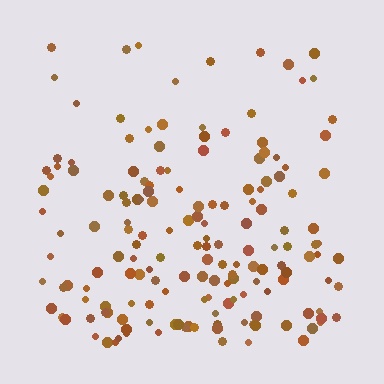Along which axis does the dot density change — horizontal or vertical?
Vertical.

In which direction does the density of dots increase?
From top to bottom, with the bottom side densest.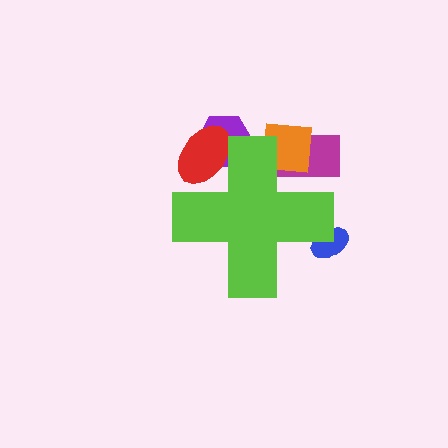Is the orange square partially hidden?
Yes, the orange square is partially hidden behind the lime cross.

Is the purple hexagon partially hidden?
Yes, the purple hexagon is partially hidden behind the lime cross.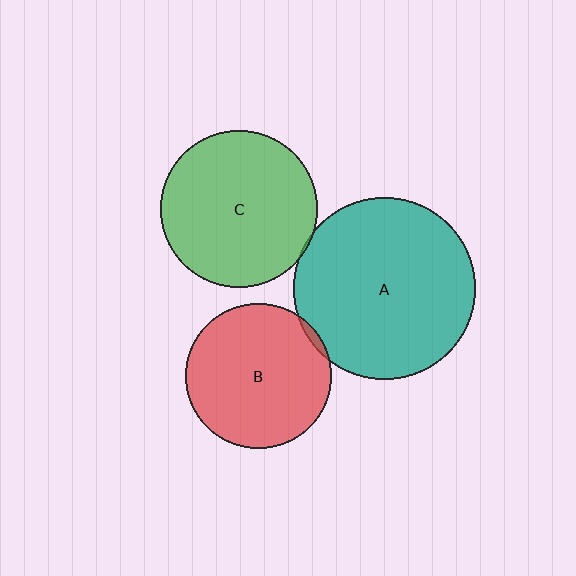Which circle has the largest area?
Circle A (teal).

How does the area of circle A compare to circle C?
Approximately 1.4 times.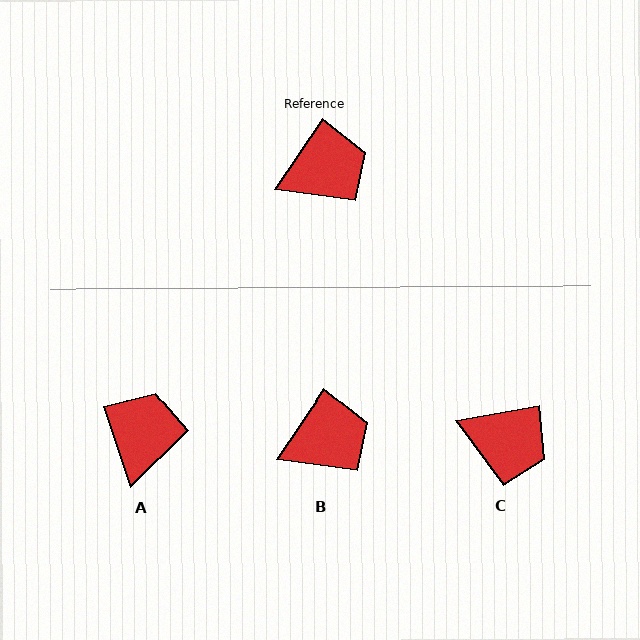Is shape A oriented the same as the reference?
No, it is off by about 53 degrees.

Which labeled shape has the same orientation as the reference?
B.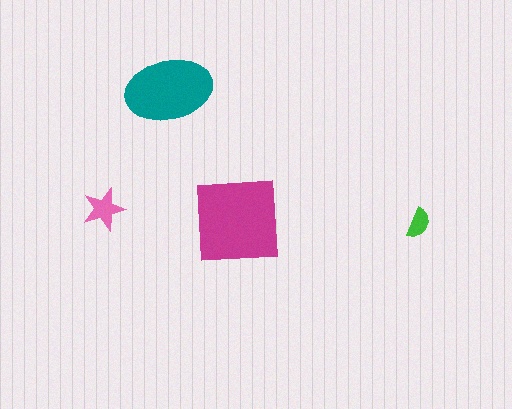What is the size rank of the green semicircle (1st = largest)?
4th.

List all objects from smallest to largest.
The green semicircle, the pink star, the teal ellipse, the magenta square.